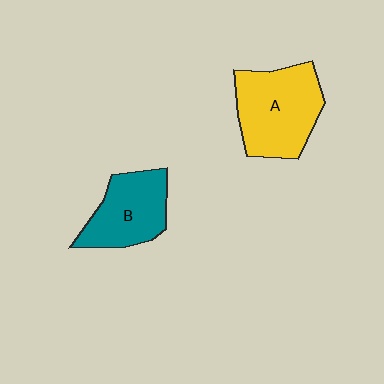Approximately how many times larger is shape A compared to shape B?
Approximately 1.3 times.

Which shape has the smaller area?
Shape B (teal).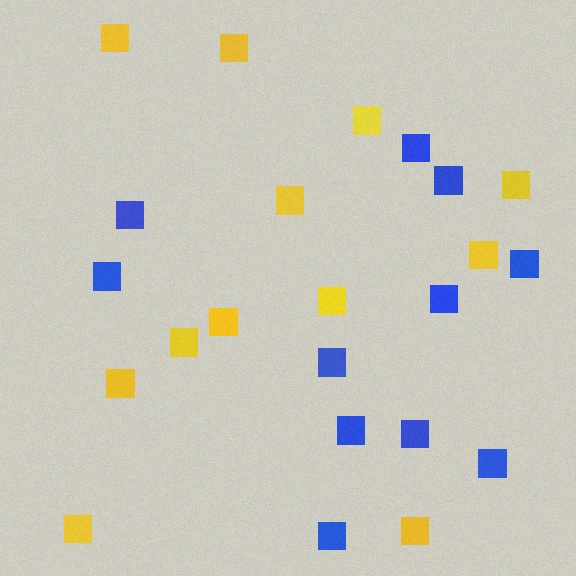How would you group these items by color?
There are 2 groups: one group of blue squares (11) and one group of yellow squares (12).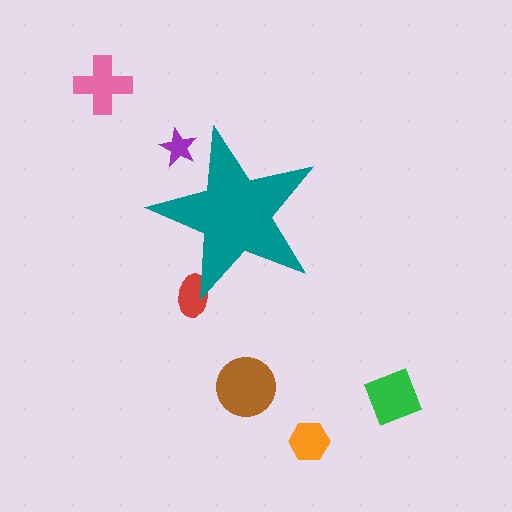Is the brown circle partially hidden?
No, the brown circle is fully visible.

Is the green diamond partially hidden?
No, the green diamond is fully visible.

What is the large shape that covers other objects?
A teal star.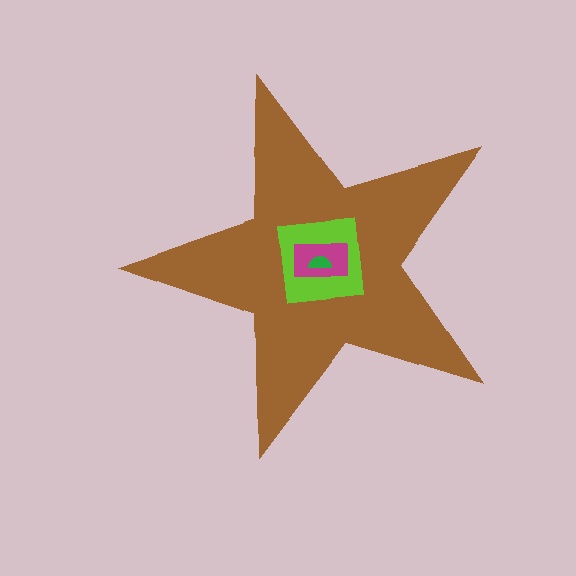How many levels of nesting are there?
4.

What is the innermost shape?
The green semicircle.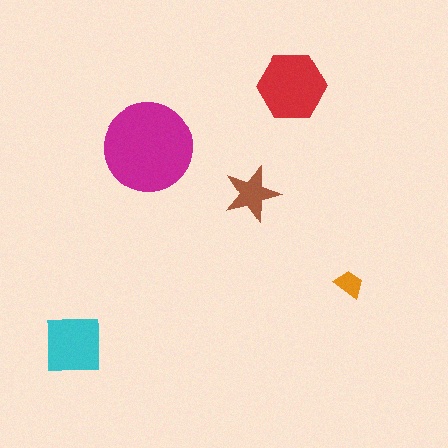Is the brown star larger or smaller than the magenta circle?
Smaller.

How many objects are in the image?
There are 5 objects in the image.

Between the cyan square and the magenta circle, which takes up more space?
The magenta circle.